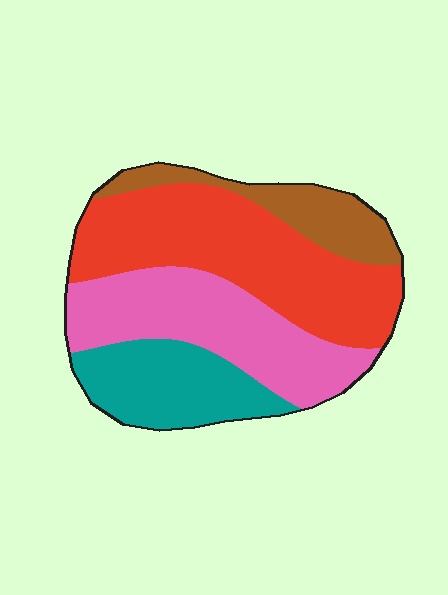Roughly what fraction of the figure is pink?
Pink covers around 30% of the figure.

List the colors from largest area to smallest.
From largest to smallest: red, pink, teal, brown.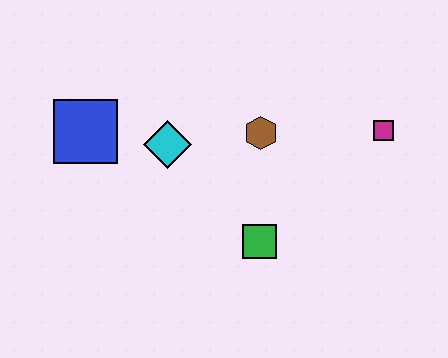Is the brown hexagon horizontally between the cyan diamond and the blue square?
No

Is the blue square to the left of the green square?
Yes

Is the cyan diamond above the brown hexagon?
No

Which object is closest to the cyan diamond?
The blue square is closest to the cyan diamond.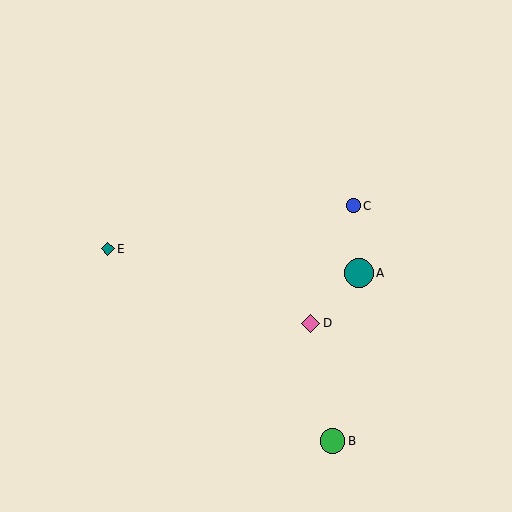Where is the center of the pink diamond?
The center of the pink diamond is at (311, 323).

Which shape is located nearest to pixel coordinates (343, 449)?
The green circle (labeled B) at (333, 441) is nearest to that location.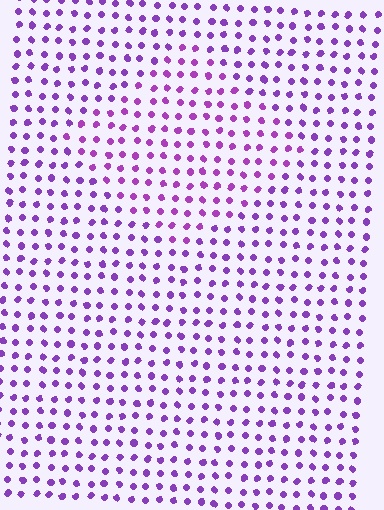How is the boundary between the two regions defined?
The boundary is defined purely by a slight shift in hue (about 17 degrees). Spacing, size, and orientation are identical on both sides.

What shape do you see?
I see a diamond.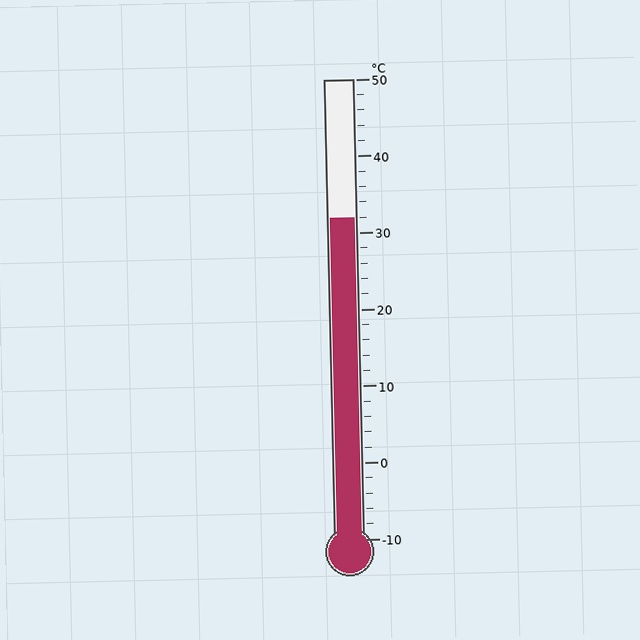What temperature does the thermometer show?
The thermometer shows approximately 32°C.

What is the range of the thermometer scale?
The thermometer scale ranges from -10°C to 50°C.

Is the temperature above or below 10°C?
The temperature is above 10°C.